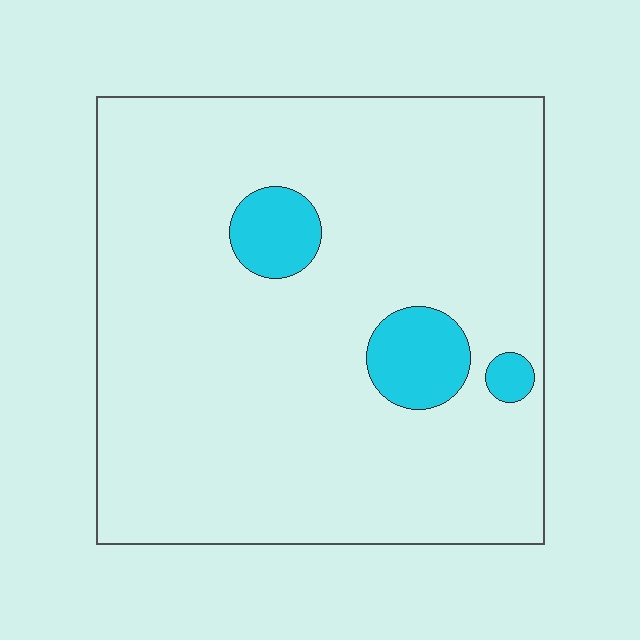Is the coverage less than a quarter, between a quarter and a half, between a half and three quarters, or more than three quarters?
Less than a quarter.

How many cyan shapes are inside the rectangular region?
3.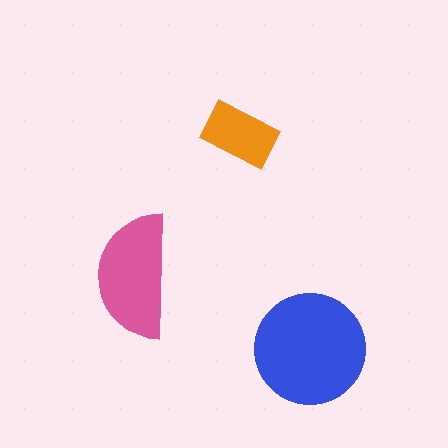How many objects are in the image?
There are 3 objects in the image.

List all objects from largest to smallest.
The blue circle, the pink semicircle, the orange rectangle.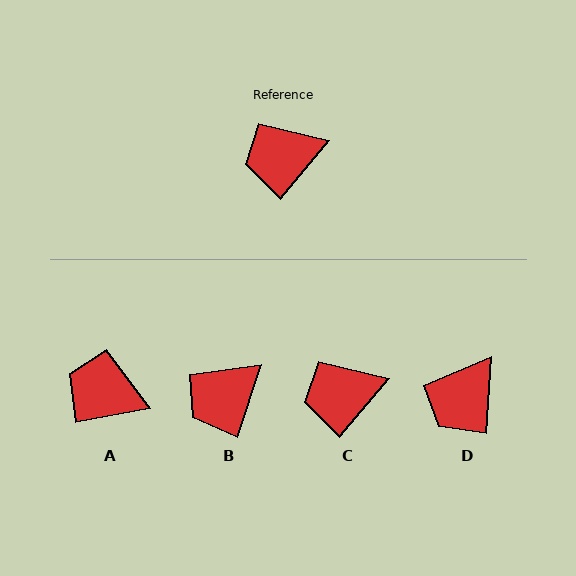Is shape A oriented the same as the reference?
No, it is off by about 39 degrees.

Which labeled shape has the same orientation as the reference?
C.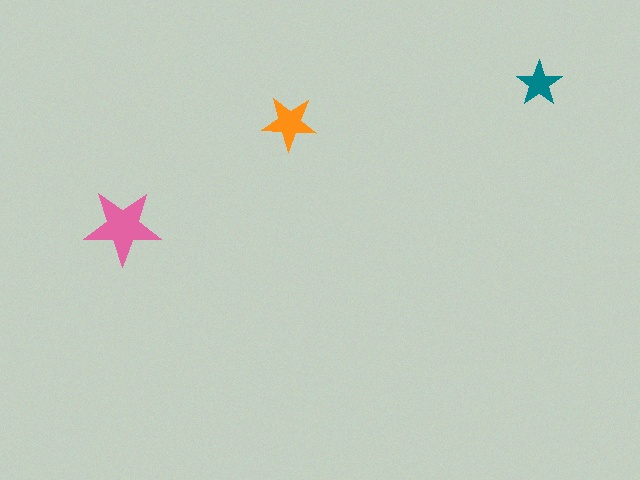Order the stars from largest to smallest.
the pink one, the orange one, the teal one.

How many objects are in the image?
There are 3 objects in the image.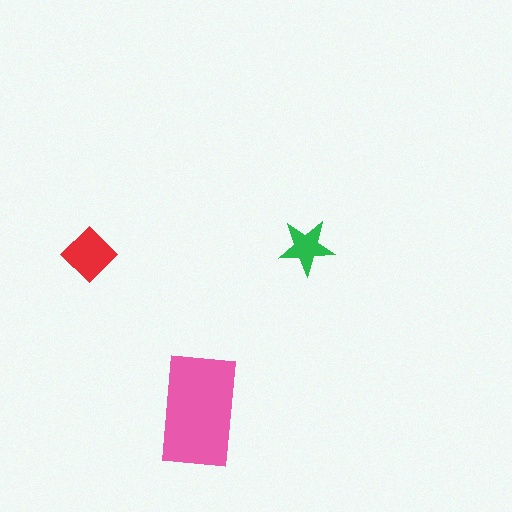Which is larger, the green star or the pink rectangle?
The pink rectangle.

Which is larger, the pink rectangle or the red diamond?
The pink rectangle.